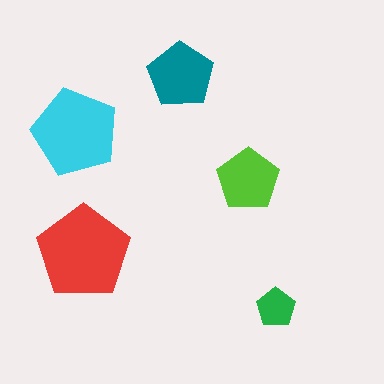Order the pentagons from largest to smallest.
the red one, the cyan one, the teal one, the lime one, the green one.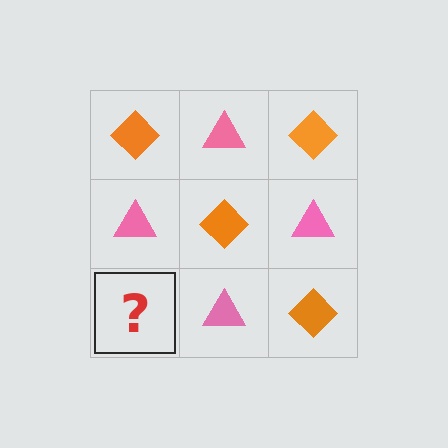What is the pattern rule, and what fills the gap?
The rule is that it alternates orange diamond and pink triangle in a checkerboard pattern. The gap should be filled with an orange diamond.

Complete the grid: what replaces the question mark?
The question mark should be replaced with an orange diamond.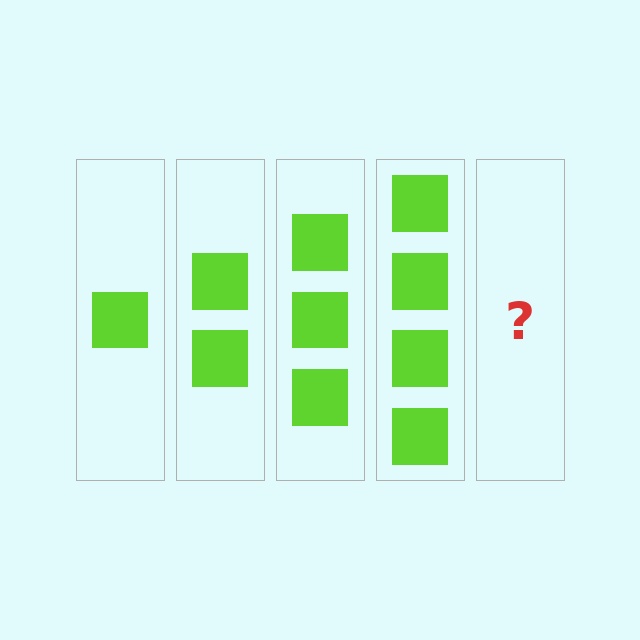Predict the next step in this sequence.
The next step is 5 squares.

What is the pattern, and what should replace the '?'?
The pattern is that each step adds one more square. The '?' should be 5 squares.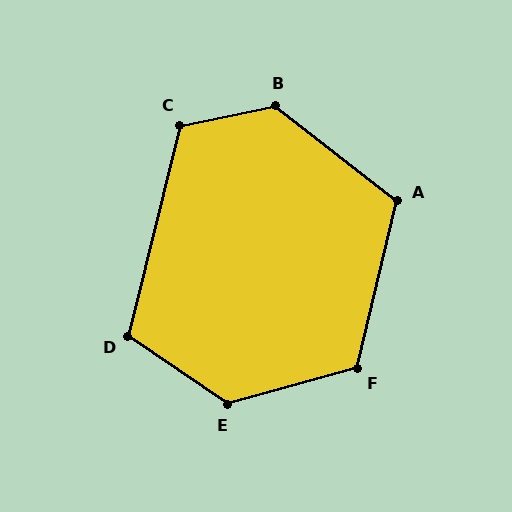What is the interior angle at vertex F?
Approximately 119 degrees (obtuse).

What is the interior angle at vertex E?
Approximately 130 degrees (obtuse).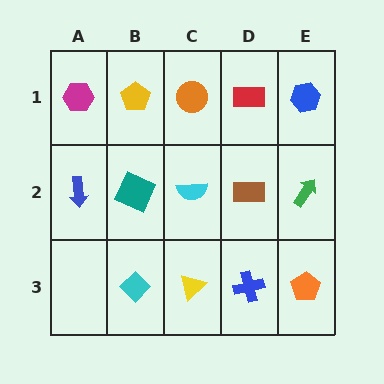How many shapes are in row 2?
5 shapes.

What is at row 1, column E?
A blue hexagon.